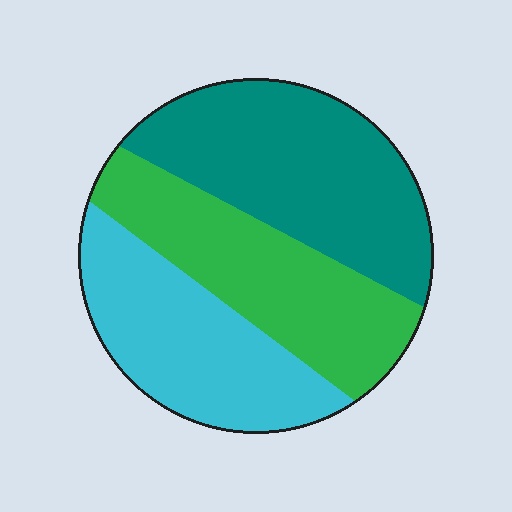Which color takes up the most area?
Teal, at roughly 40%.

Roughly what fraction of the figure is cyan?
Cyan takes up about one third (1/3) of the figure.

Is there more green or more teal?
Teal.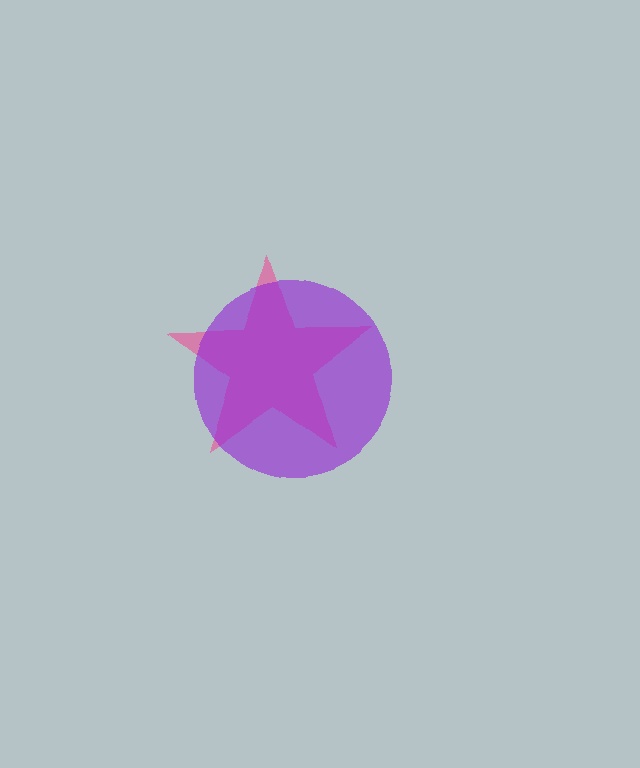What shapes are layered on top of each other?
The layered shapes are: a pink star, a purple circle.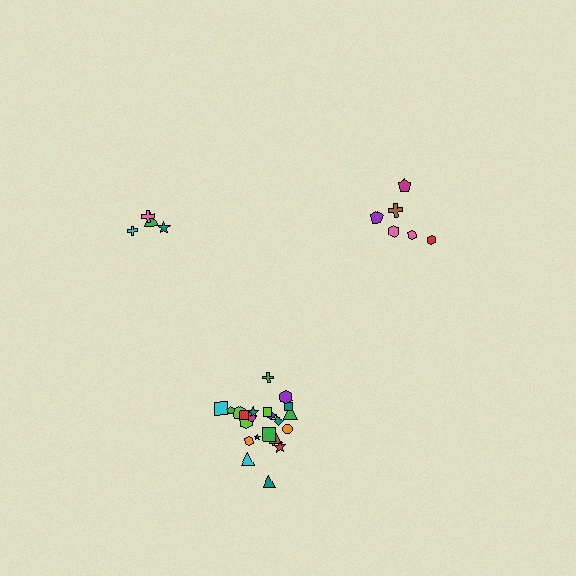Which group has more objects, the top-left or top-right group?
The top-right group.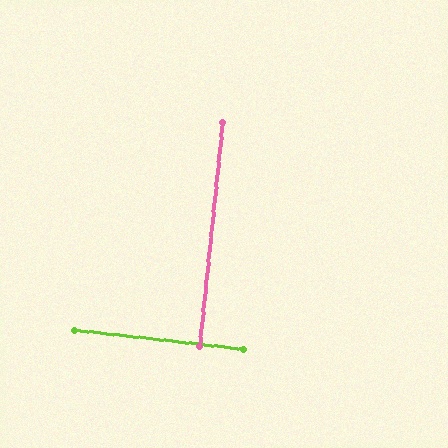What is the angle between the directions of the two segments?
Approximately 89 degrees.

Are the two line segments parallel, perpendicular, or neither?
Perpendicular — they meet at approximately 89°.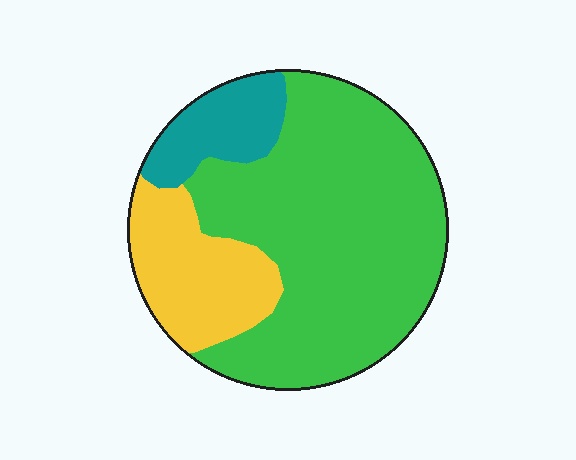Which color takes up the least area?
Teal, at roughly 15%.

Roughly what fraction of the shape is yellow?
Yellow takes up about one fifth (1/5) of the shape.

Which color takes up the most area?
Green, at roughly 65%.